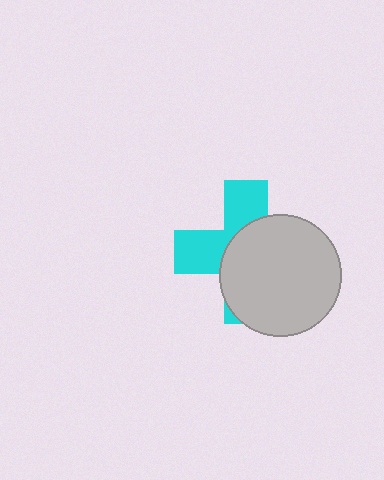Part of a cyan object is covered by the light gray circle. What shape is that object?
It is a cross.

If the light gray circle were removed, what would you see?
You would see the complete cyan cross.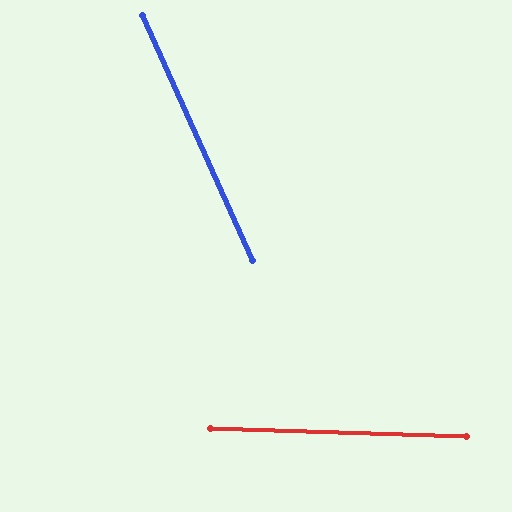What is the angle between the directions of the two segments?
Approximately 64 degrees.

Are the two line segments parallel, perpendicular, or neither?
Neither parallel nor perpendicular — they differ by about 64°.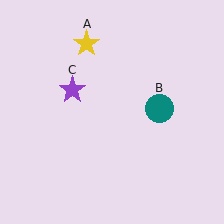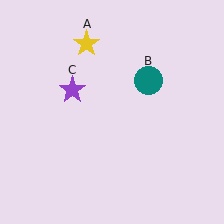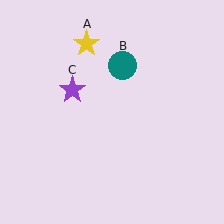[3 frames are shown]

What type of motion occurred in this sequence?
The teal circle (object B) rotated counterclockwise around the center of the scene.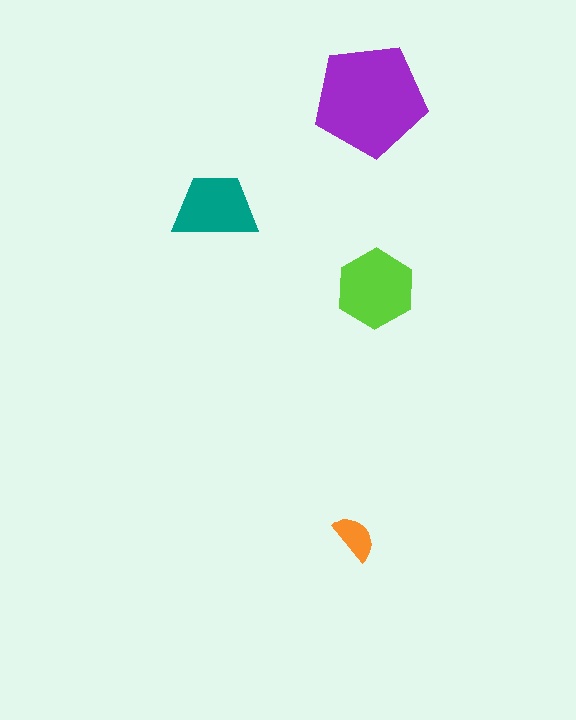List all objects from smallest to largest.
The orange semicircle, the teal trapezoid, the lime hexagon, the purple pentagon.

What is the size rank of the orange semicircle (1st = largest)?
4th.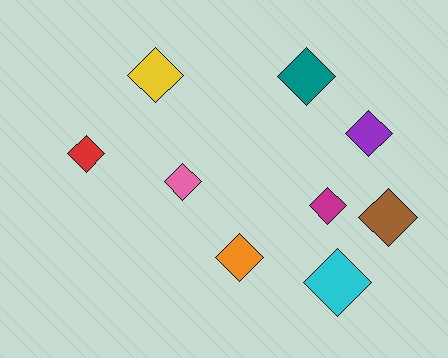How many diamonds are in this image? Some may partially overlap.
There are 9 diamonds.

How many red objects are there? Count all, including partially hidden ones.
There is 1 red object.